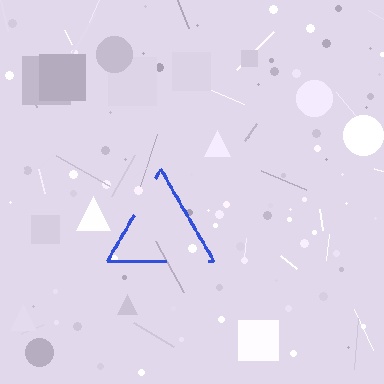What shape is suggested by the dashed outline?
The dashed outline suggests a triangle.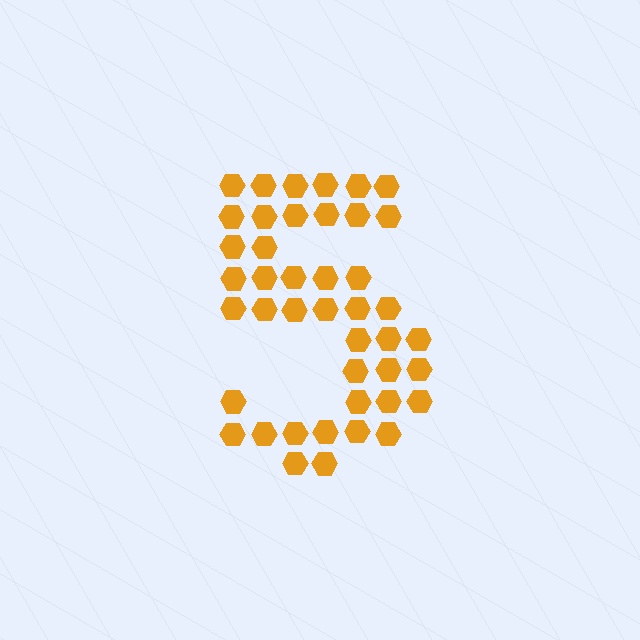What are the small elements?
The small elements are hexagons.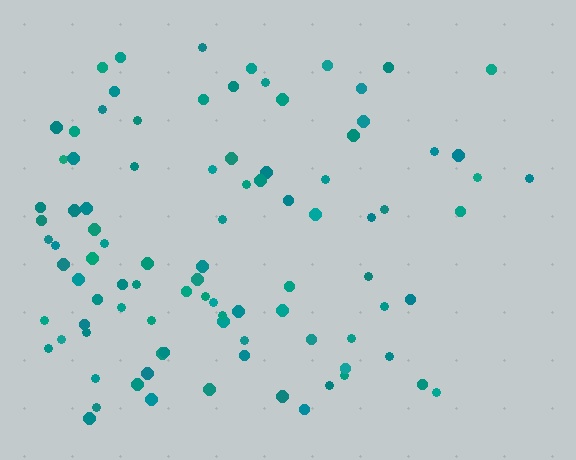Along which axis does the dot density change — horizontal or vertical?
Horizontal.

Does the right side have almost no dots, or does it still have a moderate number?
Still a moderate number, just noticeably fewer than the left.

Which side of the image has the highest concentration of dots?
The left.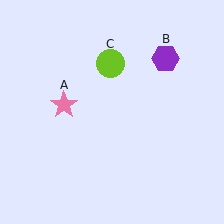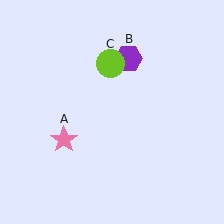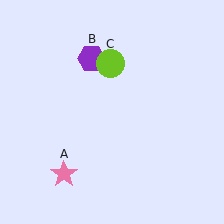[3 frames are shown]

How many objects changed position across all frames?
2 objects changed position: pink star (object A), purple hexagon (object B).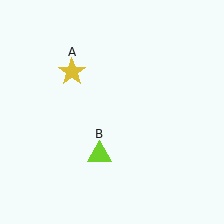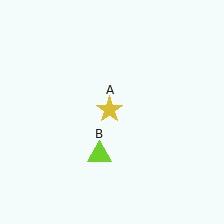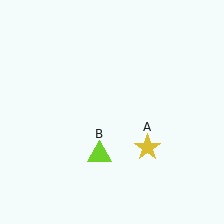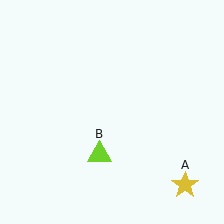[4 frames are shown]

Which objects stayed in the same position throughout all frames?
Lime triangle (object B) remained stationary.